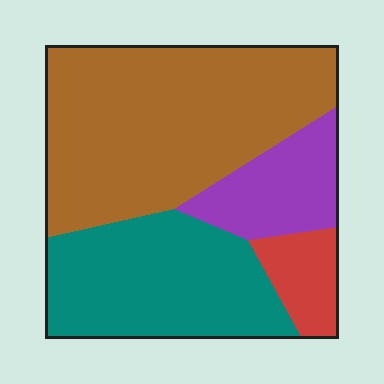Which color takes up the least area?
Red, at roughly 10%.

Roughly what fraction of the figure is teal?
Teal takes up between a sixth and a third of the figure.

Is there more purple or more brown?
Brown.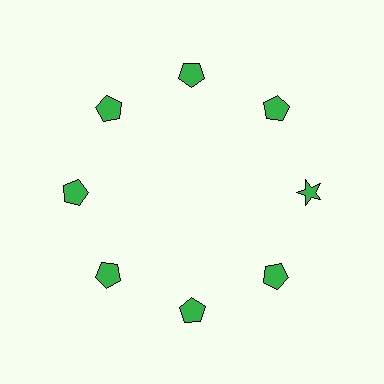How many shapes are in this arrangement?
There are 8 shapes arranged in a ring pattern.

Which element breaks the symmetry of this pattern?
The green star at roughly the 3 o'clock position breaks the symmetry. All other shapes are green pentagons.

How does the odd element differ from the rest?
It has a different shape: star instead of pentagon.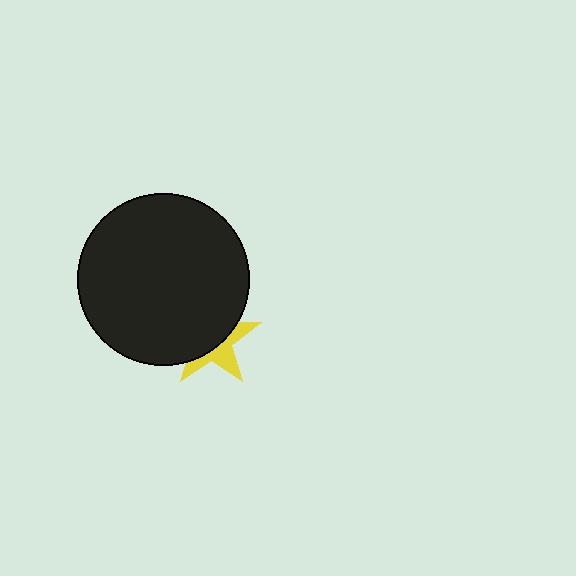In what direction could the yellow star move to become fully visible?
The yellow star could move toward the lower-right. That would shift it out from behind the black circle entirely.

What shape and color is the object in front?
The object in front is a black circle.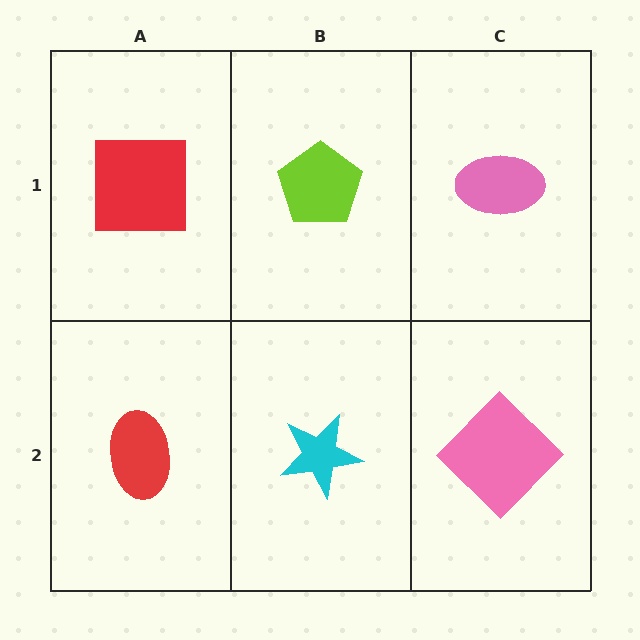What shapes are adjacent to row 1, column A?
A red ellipse (row 2, column A), a lime pentagon (row 1, column B).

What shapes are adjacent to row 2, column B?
A lime pentagon (row 1, column B), a red ellipse (row 2, column A), a pink diamond (row 2, column C).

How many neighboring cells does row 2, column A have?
2.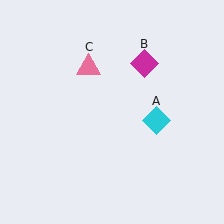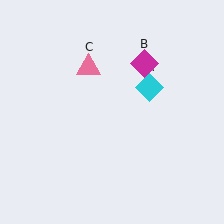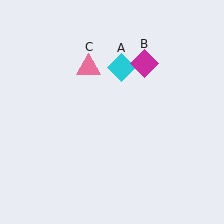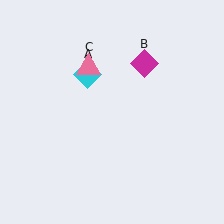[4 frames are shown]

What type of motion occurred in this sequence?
The cyan diamond (object A) rotated counterclockwise around the center of the scene.